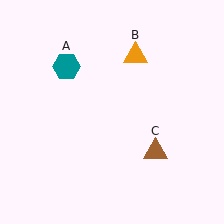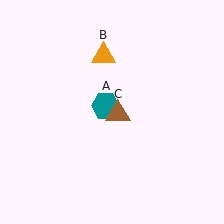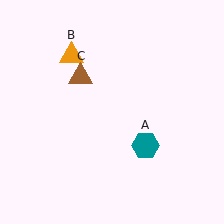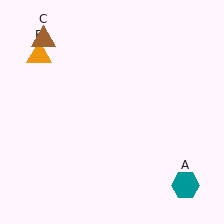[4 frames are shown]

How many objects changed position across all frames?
3 objects changed position: teal hexagon (object A), orange triangle (object B), brown triangle (object C).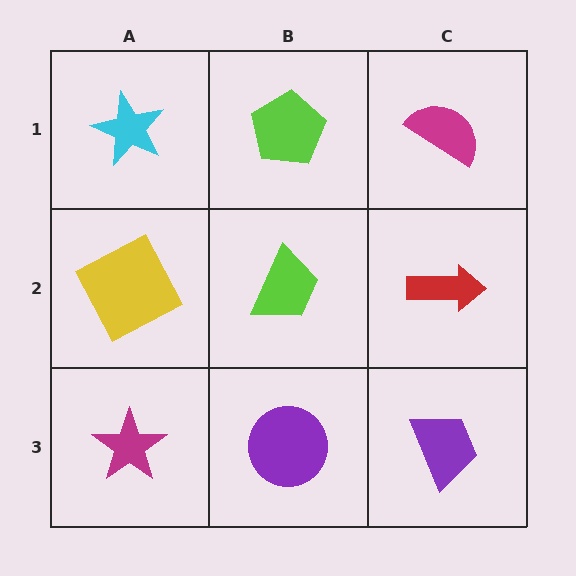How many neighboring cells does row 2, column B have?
4.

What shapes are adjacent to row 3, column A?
A yellow square (row 2, column A), a purple circle (row 3, column B).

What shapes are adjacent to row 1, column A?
A yellow square (row 2, column A), a lime pentagon (row 1, column B).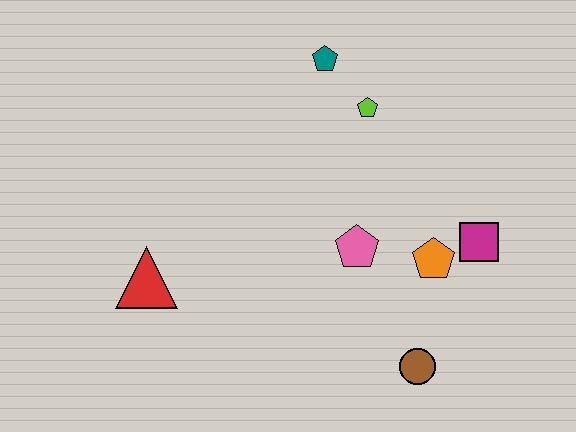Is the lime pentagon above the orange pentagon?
Yes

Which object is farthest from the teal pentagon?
The brown circle is farthest from the teal pentagon.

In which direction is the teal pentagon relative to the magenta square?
The teal pentagon is above the magenta square.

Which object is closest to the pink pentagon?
The orange pentagon is closest to the pink pentagon.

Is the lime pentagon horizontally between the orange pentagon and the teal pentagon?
Yes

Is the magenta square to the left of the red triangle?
No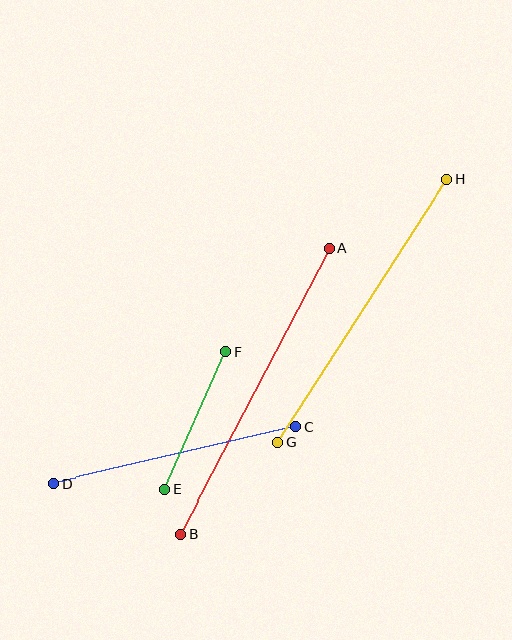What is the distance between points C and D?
The distance is approximately 248 pixels.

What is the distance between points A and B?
The distance is approximately 323 pixels.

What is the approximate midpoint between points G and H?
The midpoint is at approximately (362, 311) pixels.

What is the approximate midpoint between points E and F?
The midpoint is at approximately (196, 421) pixels.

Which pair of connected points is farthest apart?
Points A and B are farthest apart.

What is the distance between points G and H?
The distance is approximately 312 pixels.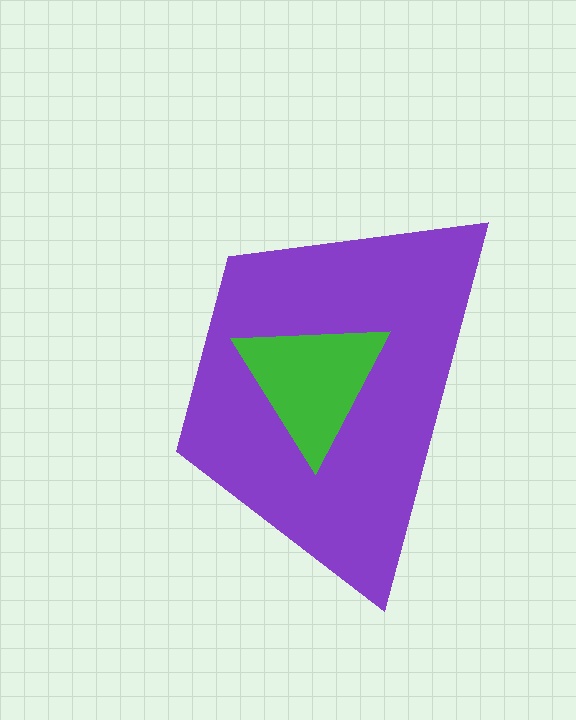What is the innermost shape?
The green triangle.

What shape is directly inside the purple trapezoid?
The green triangle.